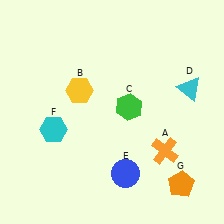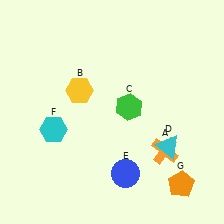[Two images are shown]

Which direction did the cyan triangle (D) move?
The cyan triangle (D) moved down.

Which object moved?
The cyan triangle (D) moved down.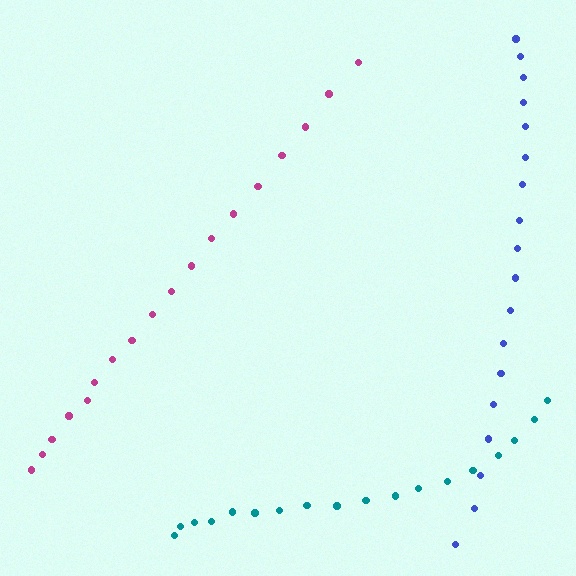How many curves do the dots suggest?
There are 3 distinct paths.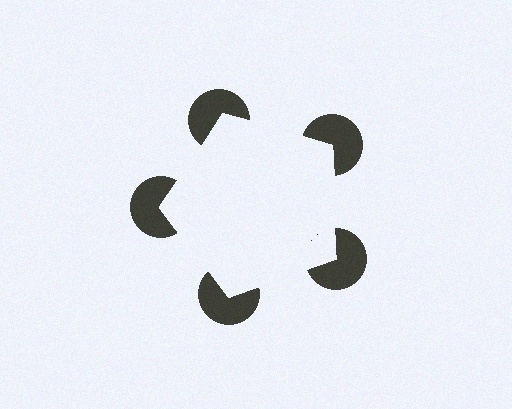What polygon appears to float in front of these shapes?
An illusory pentagon — its edges are inferred from the aligned wedge cuts in the pac-man discs, not physically drawn.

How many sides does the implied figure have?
5 sides.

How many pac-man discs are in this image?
There are 5 — one at each vertex of the illusory pentagon.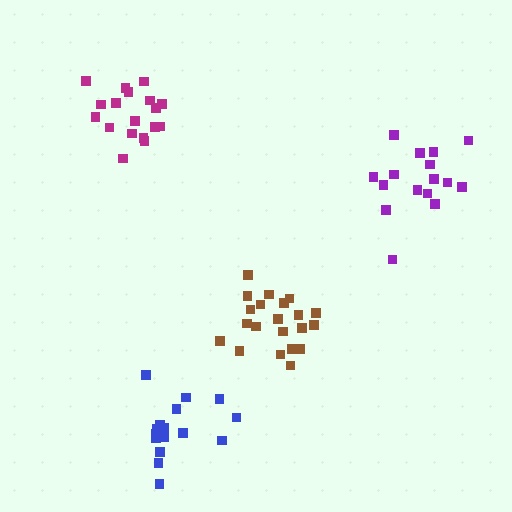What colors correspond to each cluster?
The clusters are colored: brown, blue, purple, magenta.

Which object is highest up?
The magenta cluster is topmost.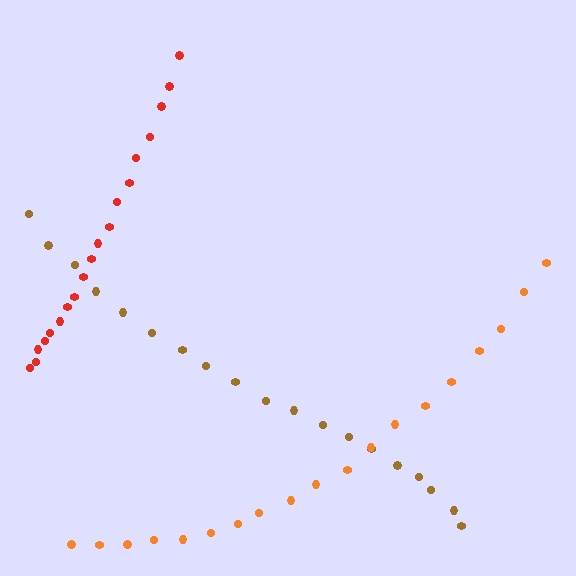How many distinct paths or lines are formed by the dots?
There are 3 distinct paths.